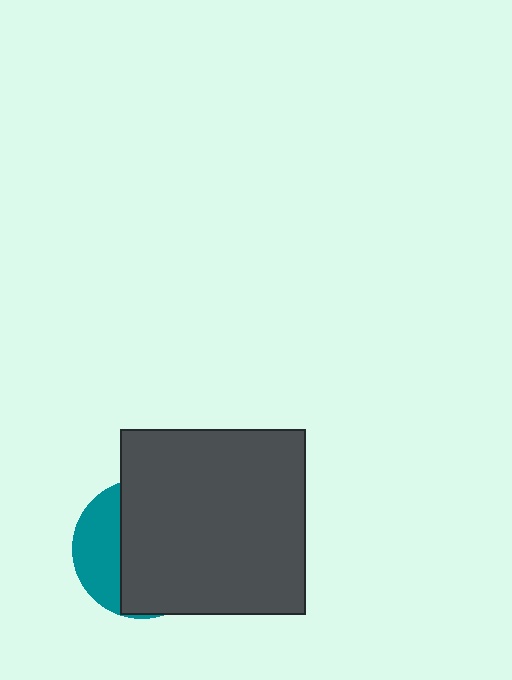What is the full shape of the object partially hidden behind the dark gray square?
The partially hidden object is a teal circle.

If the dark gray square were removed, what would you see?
You would see the complete teal circle.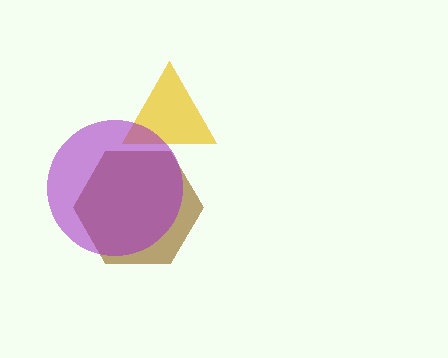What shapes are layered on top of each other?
The layered shapes are: a brown hexagon, a yellow triangle, a purple circle.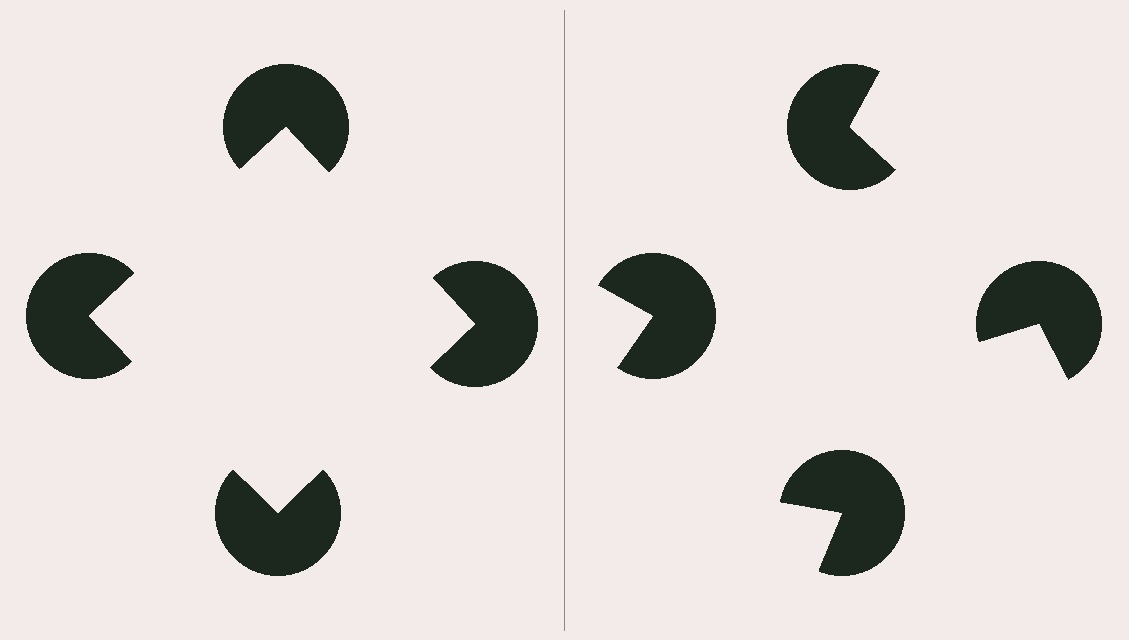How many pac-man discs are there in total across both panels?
8 — 4 on each side.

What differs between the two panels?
The pac-man discs are positioned identically on both sides; only the wedge orientations differ. On the left they align to a square; on the right they are misaligned.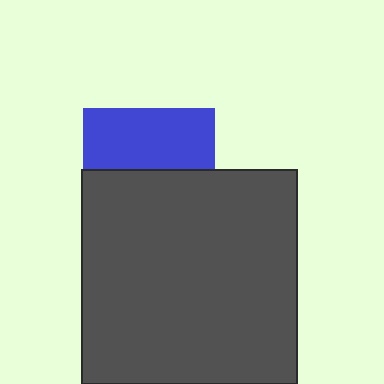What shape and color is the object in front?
The object in front is a dark gray square.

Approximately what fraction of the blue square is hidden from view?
Roughly 53% of the blue square is hidden behind the dark gray square.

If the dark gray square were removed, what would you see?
You would see the complete blue square.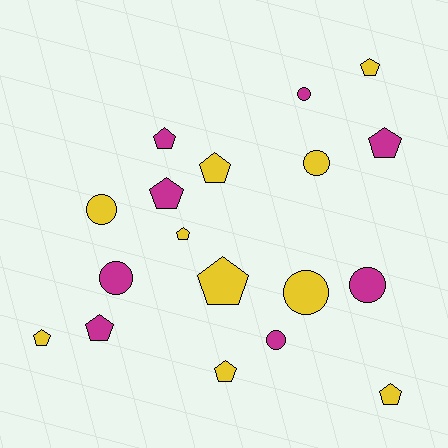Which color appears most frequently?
Yellow, with 10 objects.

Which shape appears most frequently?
Pentagon, with 11 objects.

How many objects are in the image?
There are 18 objects.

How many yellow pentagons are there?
There are 7 yellow pentagons.